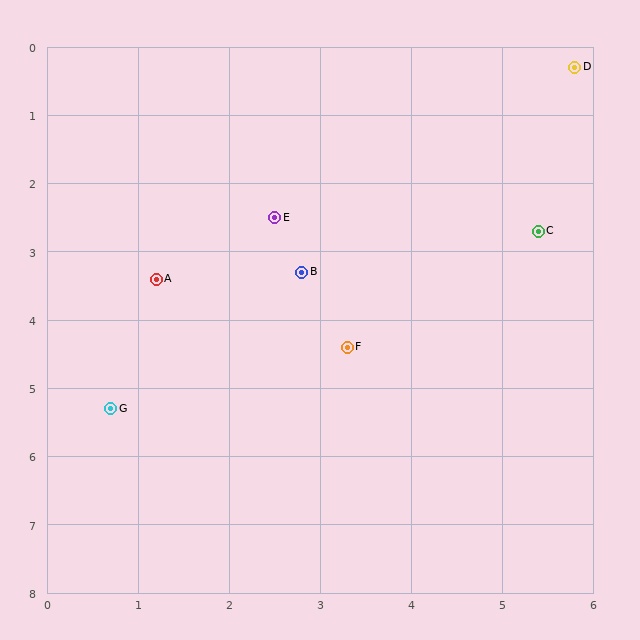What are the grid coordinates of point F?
Point F is at approximately (3.3, 4.4).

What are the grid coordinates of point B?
Point B is at approximately (2.8, 3.3).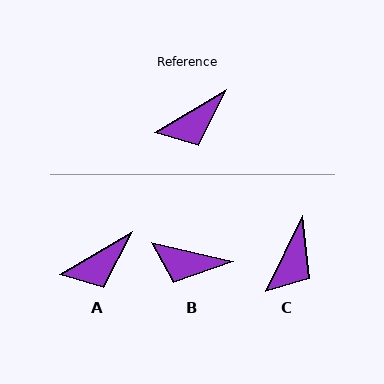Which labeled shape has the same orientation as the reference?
A.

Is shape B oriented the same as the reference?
No, it is off by about 44 degrees.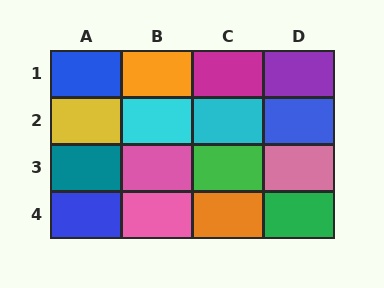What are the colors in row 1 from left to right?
Blue, orange, magenta, purple.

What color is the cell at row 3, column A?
Teal.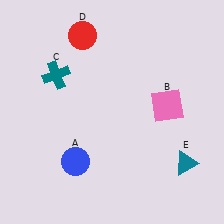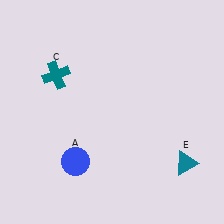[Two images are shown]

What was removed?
The red circle (D), the pink square (B) were removed in Image 2.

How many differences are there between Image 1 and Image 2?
There are 2 differences between the two images.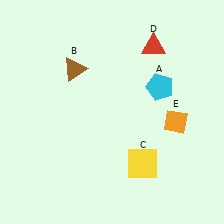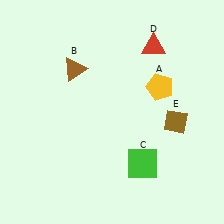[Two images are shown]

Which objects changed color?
A changed from cyan to yellow. C changed from yellow to green. E changed from orange to brown.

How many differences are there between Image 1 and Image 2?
There are 3 differences between the two images.